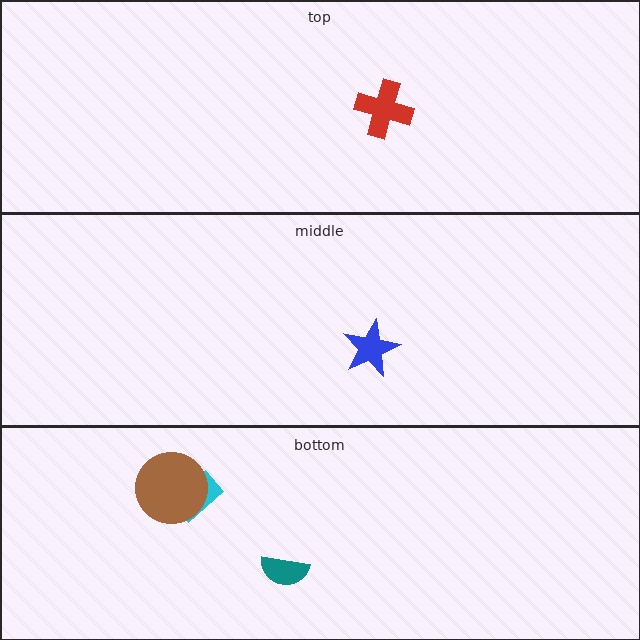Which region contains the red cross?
The top region.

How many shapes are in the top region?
1.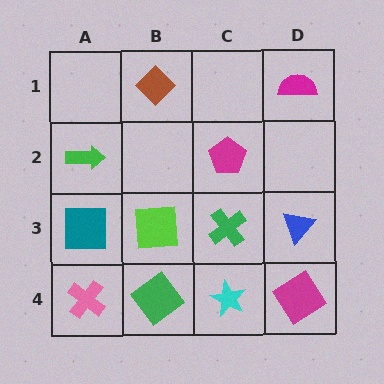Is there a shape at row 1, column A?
No, that cell is empty.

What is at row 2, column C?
A magenta pentagon.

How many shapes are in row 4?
4 shapes.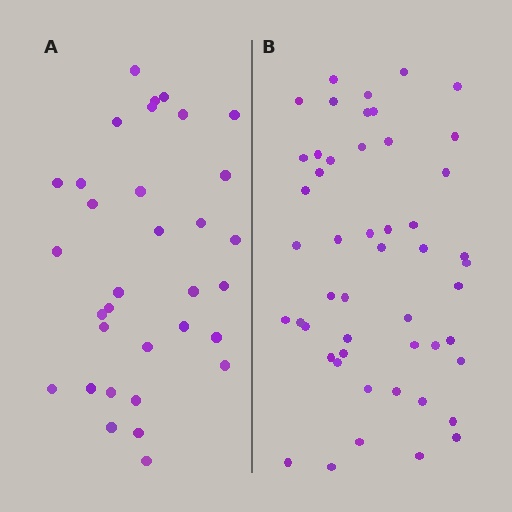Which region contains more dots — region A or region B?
Region B (the right region) has more dots.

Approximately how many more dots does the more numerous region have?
Region B has approximately 15 more dots than region A.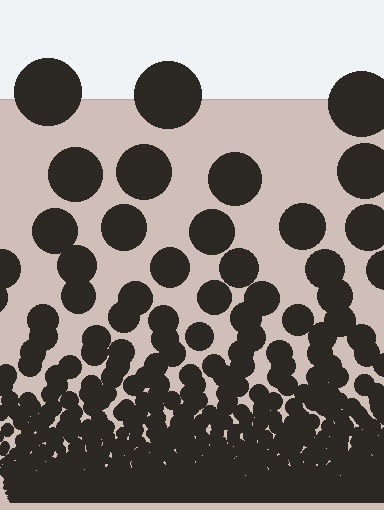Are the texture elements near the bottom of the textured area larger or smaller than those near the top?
Smaller. The gradient is inverted — elements near the bottom are smaller and denser.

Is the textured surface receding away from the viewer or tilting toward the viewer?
The surface appears to tilt toward the viewer. Texture elements get larger and sparser toward the top.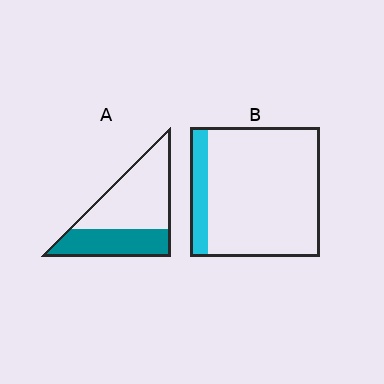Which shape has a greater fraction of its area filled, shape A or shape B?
Shape A.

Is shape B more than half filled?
No.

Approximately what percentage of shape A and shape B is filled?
A is approximately 40% and B is approximately 15%.